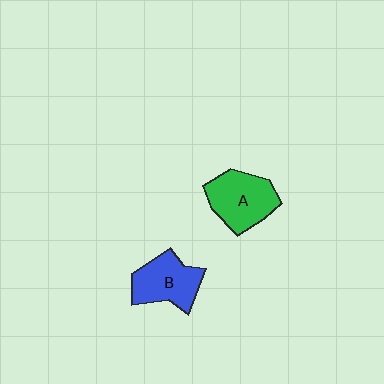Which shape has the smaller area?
Shape B (blue).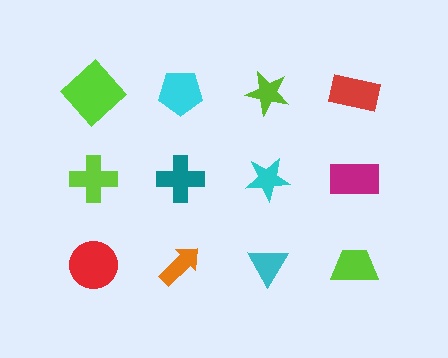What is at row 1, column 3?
A lime star.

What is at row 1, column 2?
A cyan pentagon.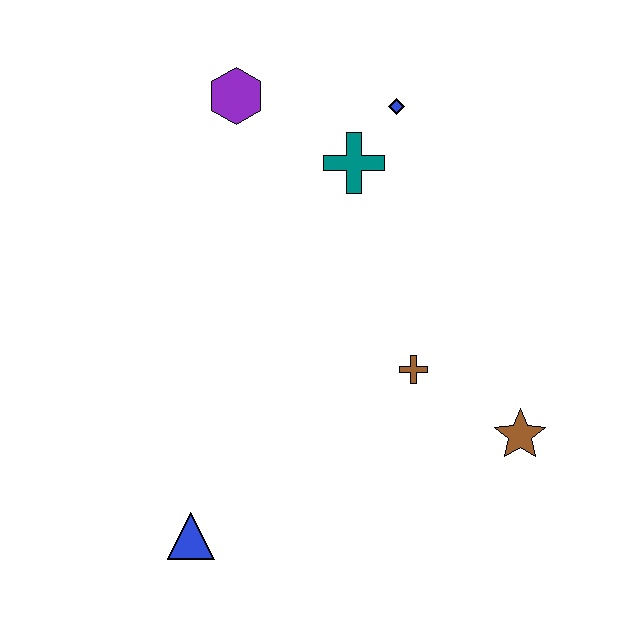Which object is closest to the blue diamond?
The teal cross is closest to the blue diamond.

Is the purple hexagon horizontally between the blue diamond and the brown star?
No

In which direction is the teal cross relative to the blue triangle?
The teal cross is above the blue triangle.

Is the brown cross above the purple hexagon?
No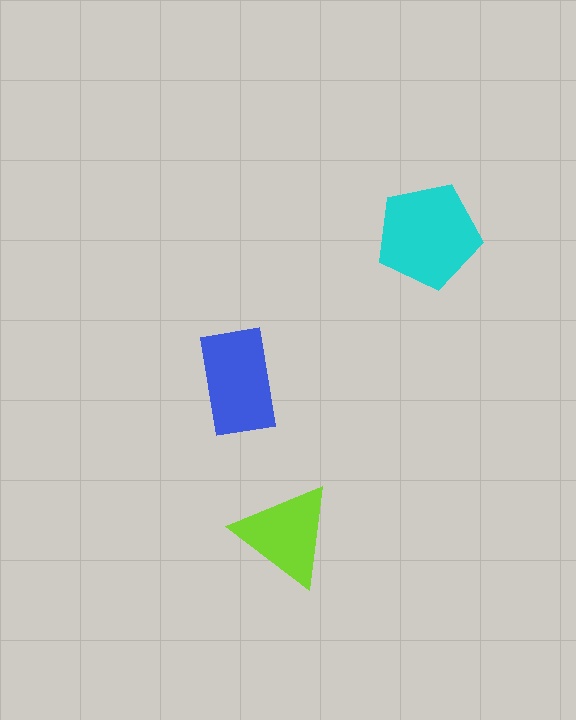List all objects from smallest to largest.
The lime triangle, the blue rectangle, the cyan pentagon.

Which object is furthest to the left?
The blue rectangle is leftmost.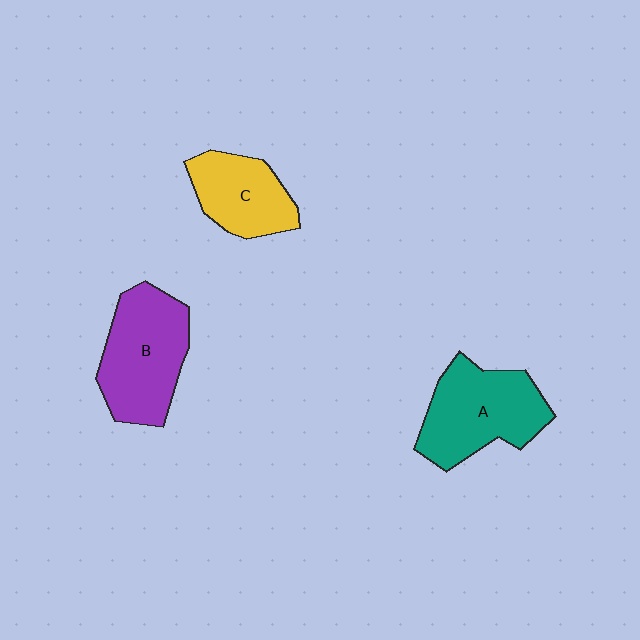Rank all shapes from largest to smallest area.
From largest to smallest: B (purple), A (teal), C (yellow).